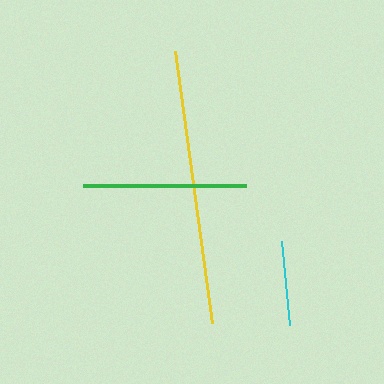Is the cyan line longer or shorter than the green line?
The green line is longer than the cyan line.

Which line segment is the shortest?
The cyan line is the shortest at approximately 84 pixels.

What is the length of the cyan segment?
The cyan segment is approximately 84 pixels long.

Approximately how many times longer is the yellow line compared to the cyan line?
The yellow line is approximately 3.3 times the length of the cyan line.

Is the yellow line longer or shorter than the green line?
The yellow line is longer than the green line.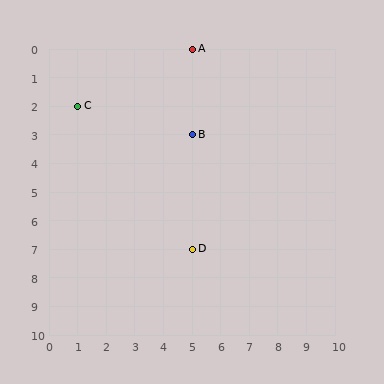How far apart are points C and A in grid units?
Points C and A are 4 columns and 2 rows apart (about 4.5 grid units diagonally).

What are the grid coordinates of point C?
Point C is at grid coordinates (1, 2).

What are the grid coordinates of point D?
Point D is at grid coordinates (5, 7).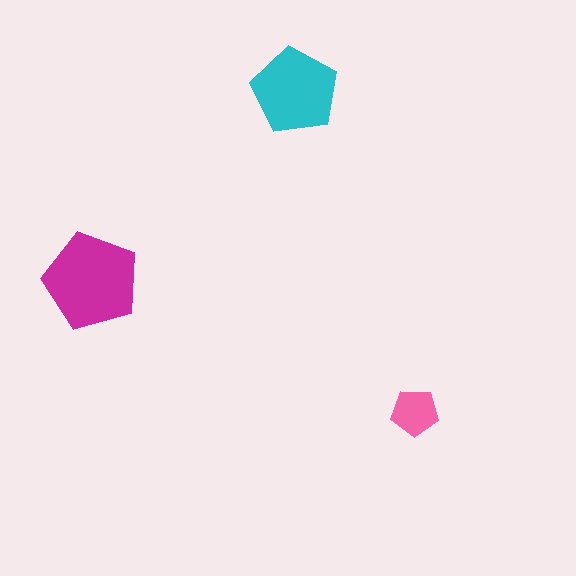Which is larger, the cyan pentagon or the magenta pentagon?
The magenta one.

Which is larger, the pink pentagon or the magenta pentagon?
The magenta one.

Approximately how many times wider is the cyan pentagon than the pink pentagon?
About 2 times wider.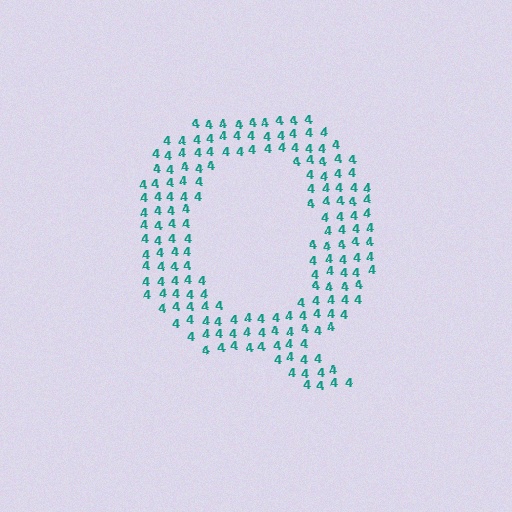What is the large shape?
The large shape is the letter Q.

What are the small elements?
The small elements are digit 4's.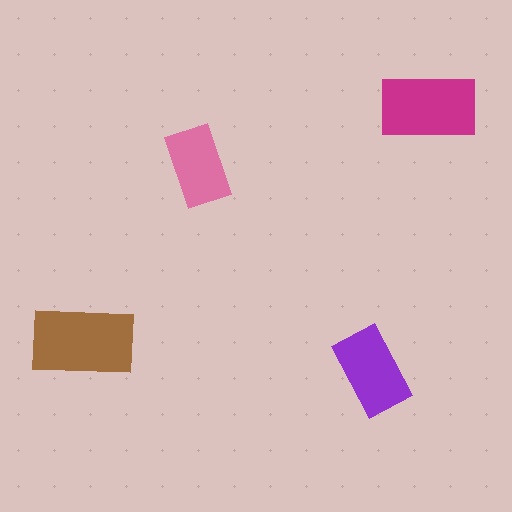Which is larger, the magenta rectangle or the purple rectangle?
The magenta one.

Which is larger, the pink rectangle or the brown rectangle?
The brown one.